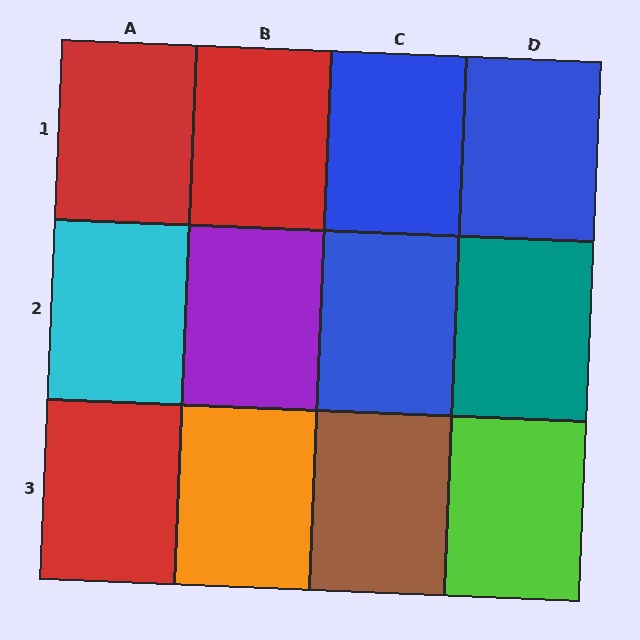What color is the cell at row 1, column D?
Blue.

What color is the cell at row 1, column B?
Red.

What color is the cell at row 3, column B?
Orange.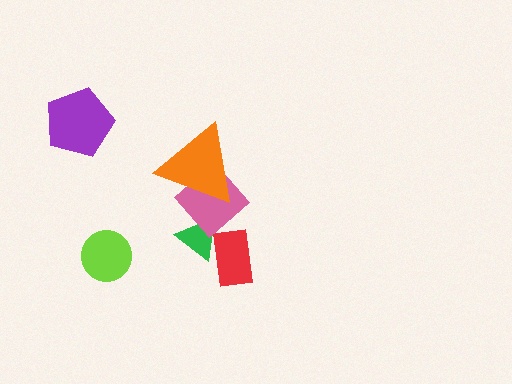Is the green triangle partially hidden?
Yes, it is partially covered by another shape.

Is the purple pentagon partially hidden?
No, no other shape covers it.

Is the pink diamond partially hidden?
Yes, it is partially covered by another shape.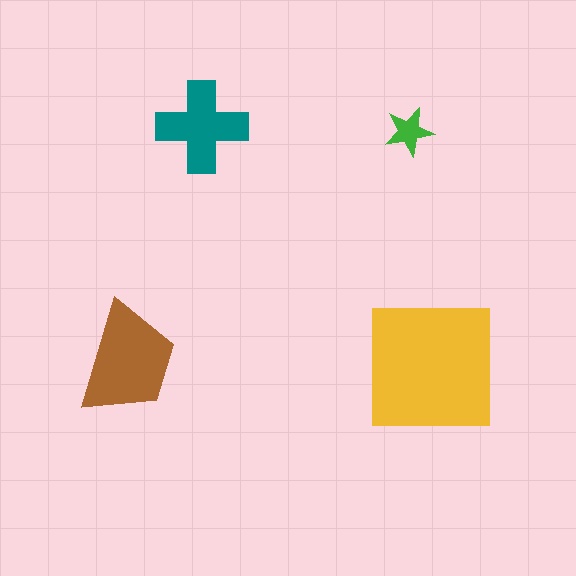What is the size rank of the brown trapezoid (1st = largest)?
2nd.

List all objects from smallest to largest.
The green star, the teal cross, the brown trapezoid, the yellow square.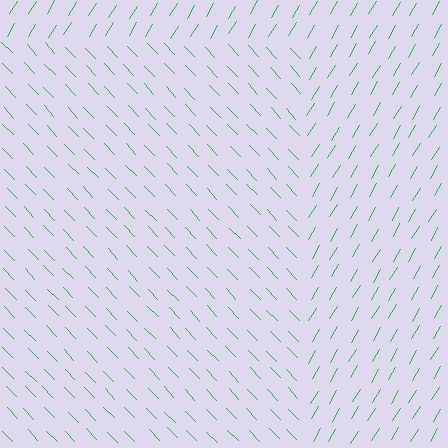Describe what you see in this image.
The image is filled with small green line segments. A rectangle region in the image has lines oriented differently from the surrounding lines, creating a visible texture boundary.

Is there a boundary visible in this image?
Yes, there is a texture boundary formed by a change in line orientation.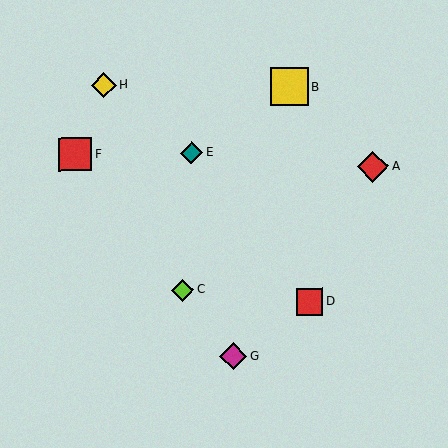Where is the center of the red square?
The center of the red square is at (310, 302).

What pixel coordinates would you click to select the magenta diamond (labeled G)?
Click at (233, 356) to select the magenta diamond G.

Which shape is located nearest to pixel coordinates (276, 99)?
The yellow square (labeled B) at (289, 87) is nearest to that location.